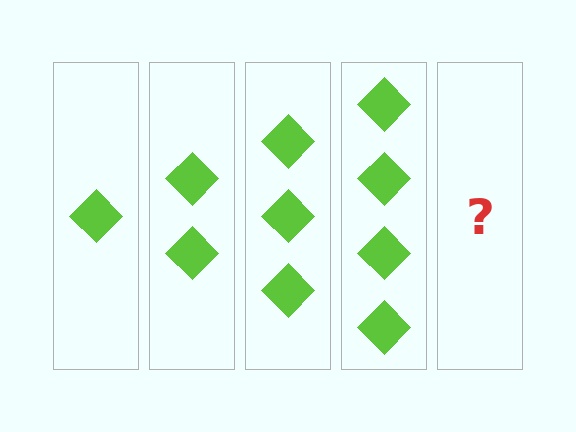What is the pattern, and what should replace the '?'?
The pattern is that each step adds one more diamond. The '?' should be 5 diamonds.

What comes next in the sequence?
The next element should be 5 diamonds.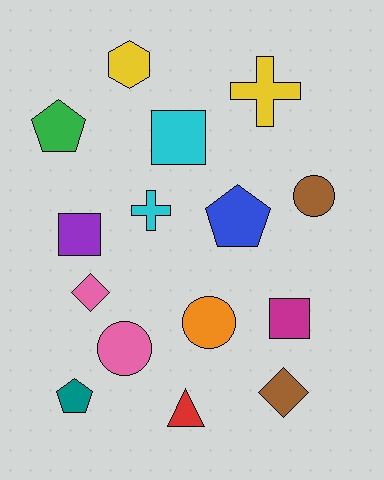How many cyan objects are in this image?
There are 2 cyan objects.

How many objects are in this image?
There are 15 objects.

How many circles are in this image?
There are 3 circles.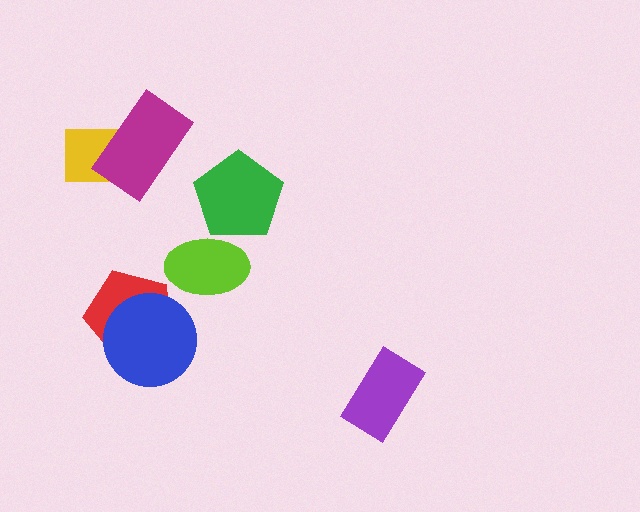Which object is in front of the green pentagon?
The lime ellipse is in front of the green pentagon.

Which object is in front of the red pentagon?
The blue circle is in front of the red pentagon.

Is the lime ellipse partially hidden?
No, no other shape covers it.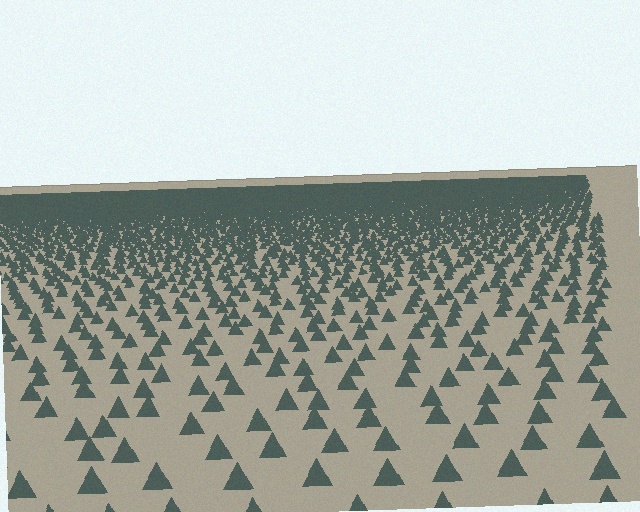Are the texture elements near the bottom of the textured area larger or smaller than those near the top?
Larger. Near the bottom, elements are closer to the viewer and appear at a bigger on-screen size.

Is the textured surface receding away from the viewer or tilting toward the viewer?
The surface is receding away from the viewer. Texture elements get smaller and denser toward the top.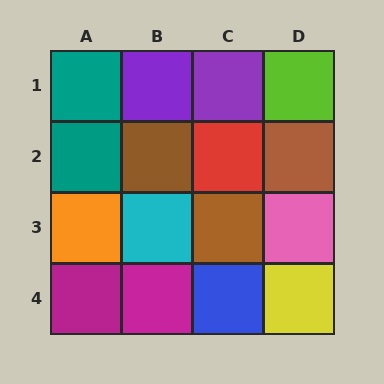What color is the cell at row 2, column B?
Brown.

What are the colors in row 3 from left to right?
Orange, cyan, brown, pink.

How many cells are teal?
2 cells are teal.